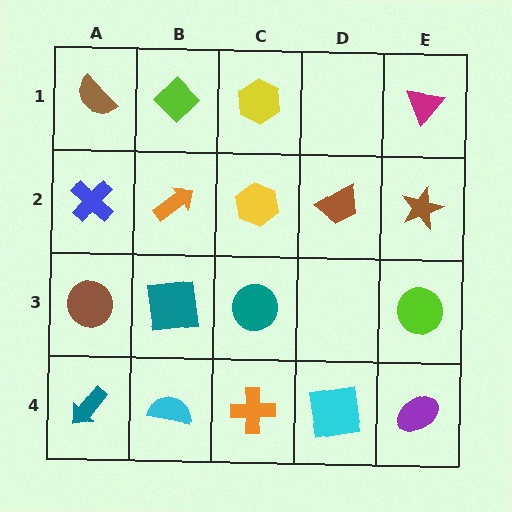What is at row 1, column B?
A lime diamond.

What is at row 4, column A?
A teal arrow.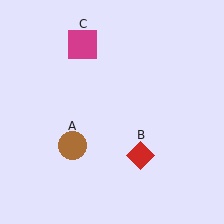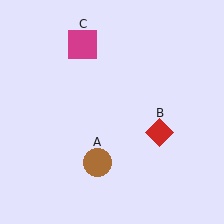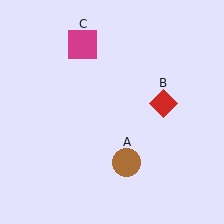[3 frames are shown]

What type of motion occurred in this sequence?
The brown circle (object A), red diamond (object B) rotated counterclockwise around the center of the scene.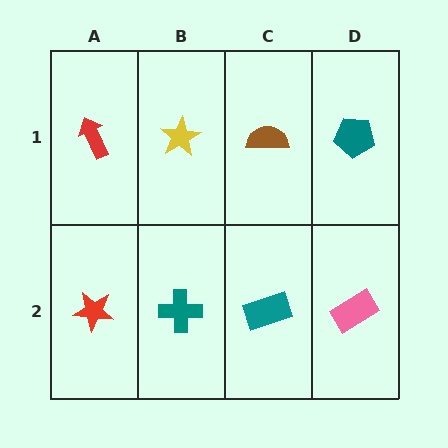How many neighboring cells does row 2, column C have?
3.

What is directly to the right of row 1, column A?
A yellow star.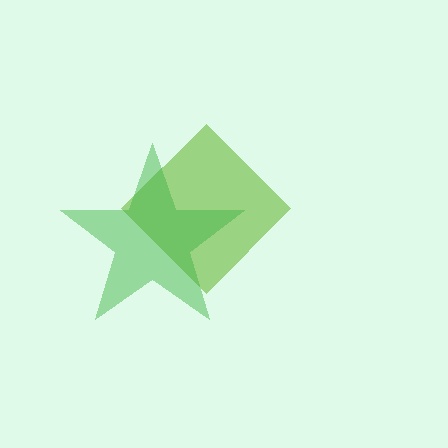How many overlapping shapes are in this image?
There are 2 overlapping shapes in the image.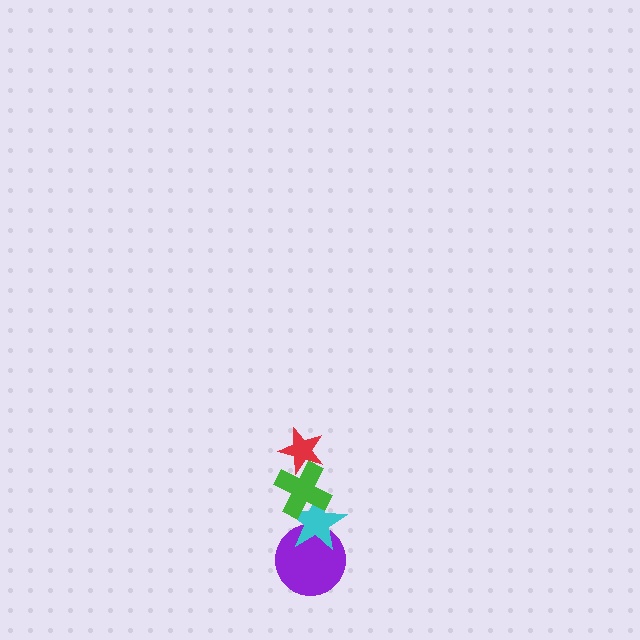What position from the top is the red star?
The red star is 1st from the top.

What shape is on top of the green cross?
The red star is on top of the green cross.